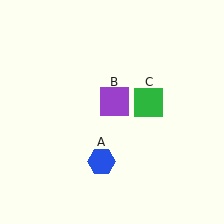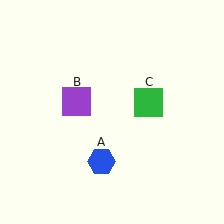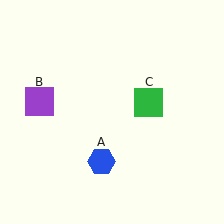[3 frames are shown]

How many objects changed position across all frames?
1 object changed position: purple square (object B).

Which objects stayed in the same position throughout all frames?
Blue hexagon (object A) and green square (object C) remained stationary.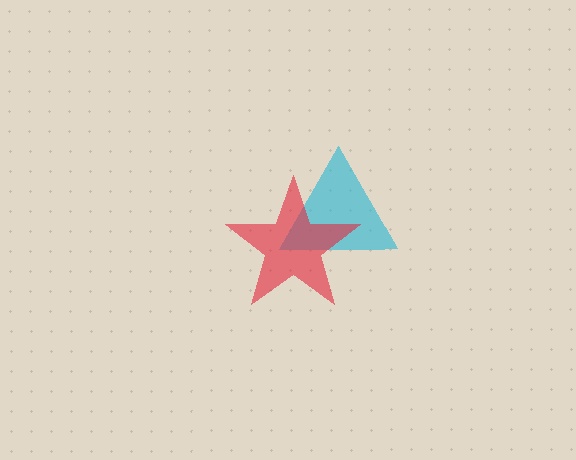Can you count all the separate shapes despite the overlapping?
Yes, there are 2 separate shapes.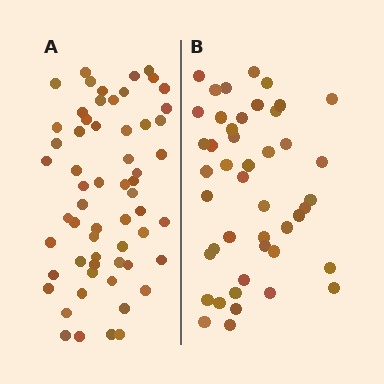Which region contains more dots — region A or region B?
Region A (the left region) has more dots.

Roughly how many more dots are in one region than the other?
Region A has approximately 15 more dots than region B.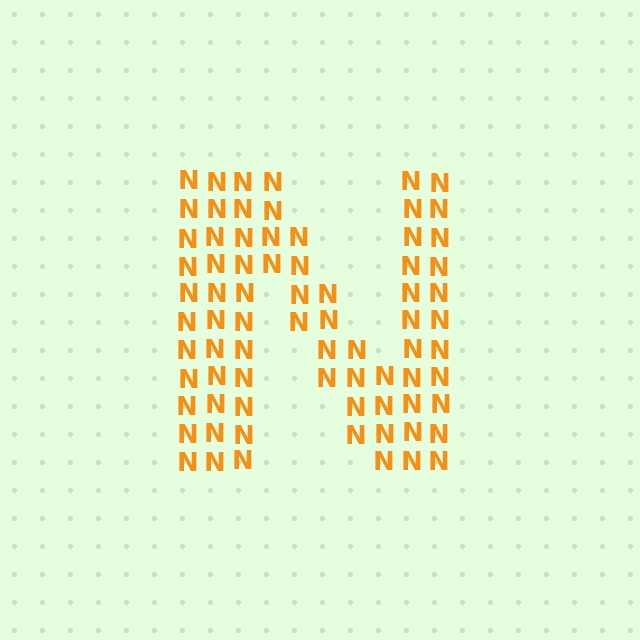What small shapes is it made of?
It is made of small letter N's.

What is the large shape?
The large shape is the letter N.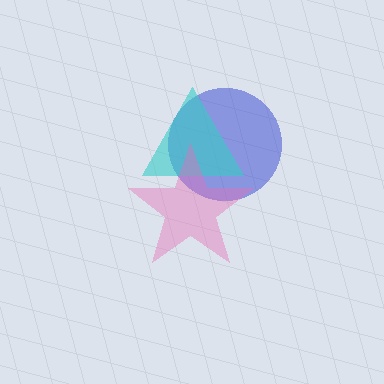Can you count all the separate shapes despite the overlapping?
Yes, there are 3 separate shapes.